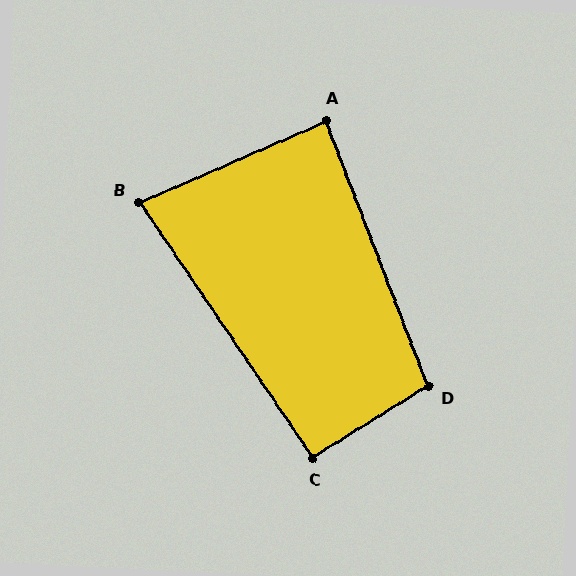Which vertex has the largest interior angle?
D, at approximately 101 degrees.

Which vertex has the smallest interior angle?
B, at approximately 79 degrees.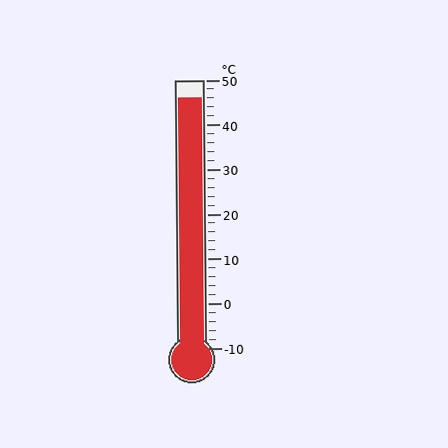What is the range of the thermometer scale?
The thermometer scale ranges from -10°C to 50°C.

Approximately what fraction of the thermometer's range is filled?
The thermometer is filled to approximately 95% of its range.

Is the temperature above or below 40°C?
The temperature is above 40°C.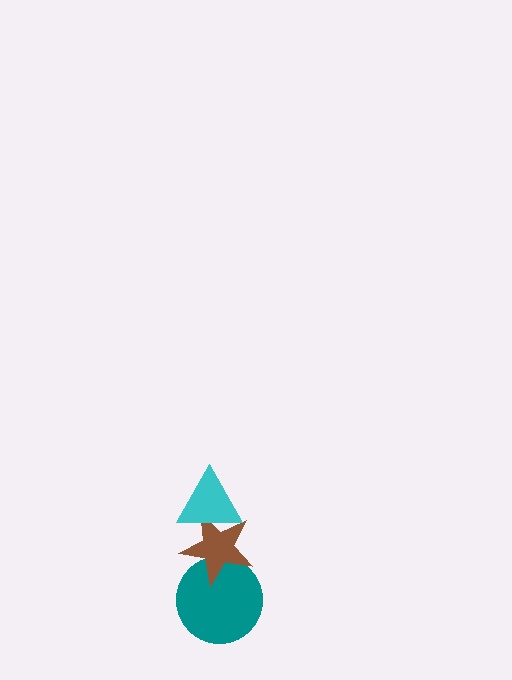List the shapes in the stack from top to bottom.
From top to bottom: the cyan triangle, the brown star, the teal circle.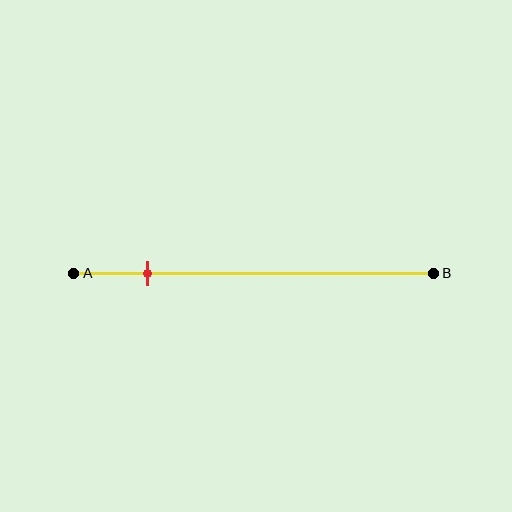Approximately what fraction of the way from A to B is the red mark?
The red mark is approximately 20% of the way from A to B.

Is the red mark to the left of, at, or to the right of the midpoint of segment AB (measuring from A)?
The red mark is to the left of the midpoint of segment AB.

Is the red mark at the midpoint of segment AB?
No, the mark is at about 20% from A, not at the 50% midpoint.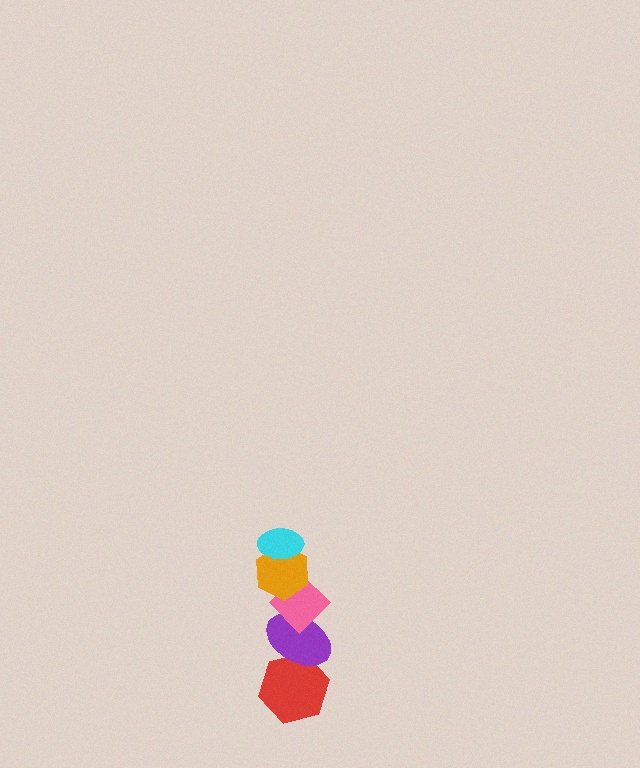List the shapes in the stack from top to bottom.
From top to bottom: the cyan ellipse, the orange hexagon, the pink diamond, the purple ellipse, the red hexagon.